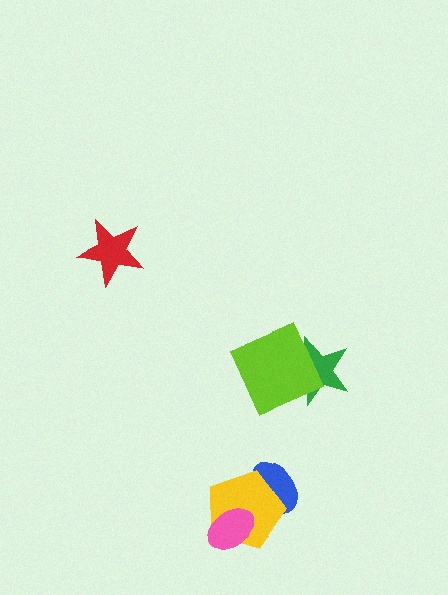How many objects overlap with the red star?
0 objects overlap with the red star.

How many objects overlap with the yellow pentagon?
2 objects overlap with the yellow pentagon.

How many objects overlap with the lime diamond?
1 object overlaps with the lime diamond.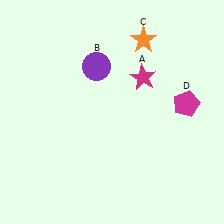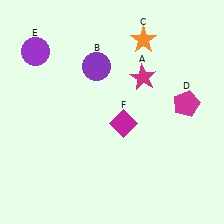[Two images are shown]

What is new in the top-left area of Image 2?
A purple circle (E) was added in the top-left area of Image 2.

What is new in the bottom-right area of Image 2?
A magenta diamond (F) was added in the bottom-right area of Image 2.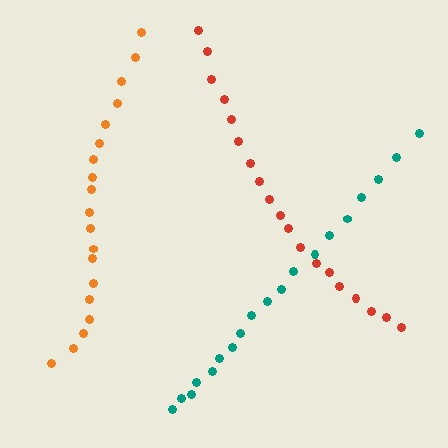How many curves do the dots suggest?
There are 3 distinct paths.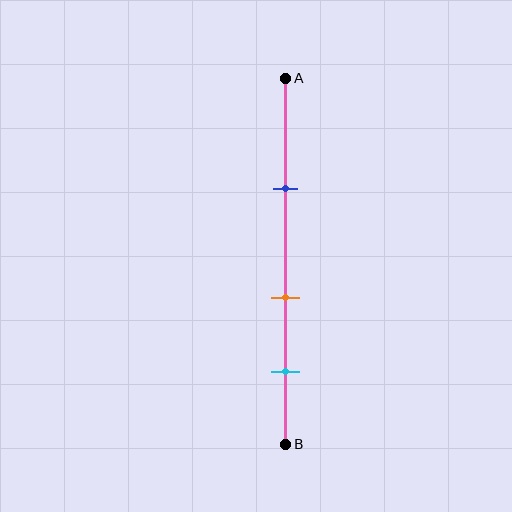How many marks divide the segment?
There are 3 marks dividing the segment.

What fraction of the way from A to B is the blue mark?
The blue mark is approximately 30% (0.3) of the way from A to B.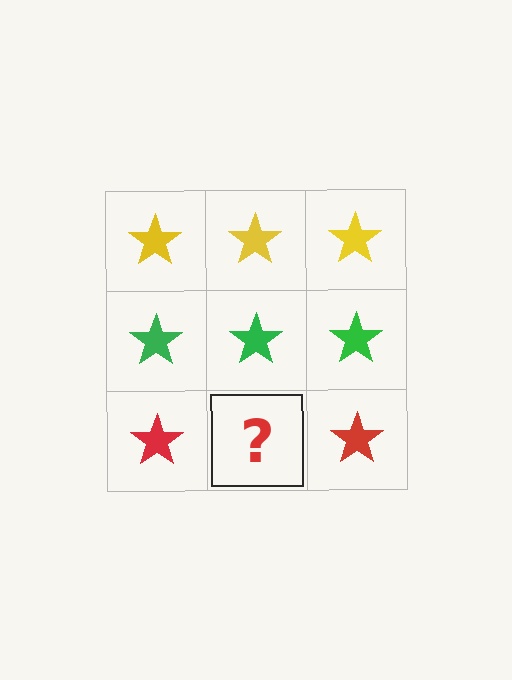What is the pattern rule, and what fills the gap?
The rule is that each row has a consistent color. The gap should be filled with a red star.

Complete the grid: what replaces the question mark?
The question mark should be replaced with a red star.